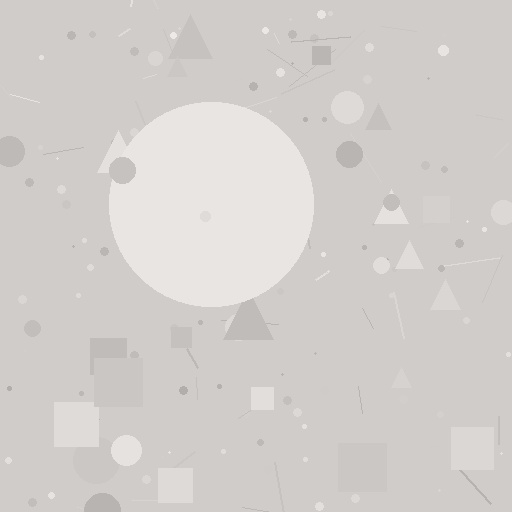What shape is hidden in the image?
A circle is hidden in the image.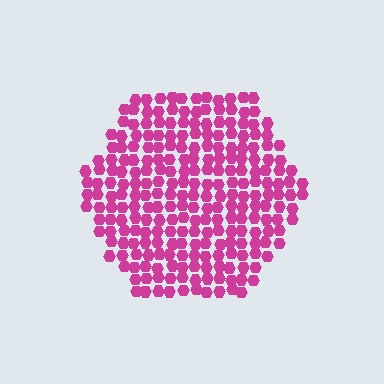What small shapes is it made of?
It is made of small hexagons.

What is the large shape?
The large shape is a hexagon.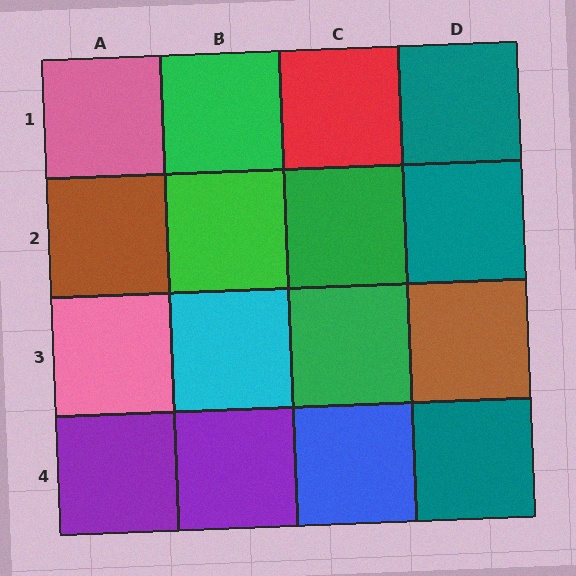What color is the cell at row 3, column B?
Cyan.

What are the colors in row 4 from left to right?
Purple, purple, blue, teal.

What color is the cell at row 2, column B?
Green.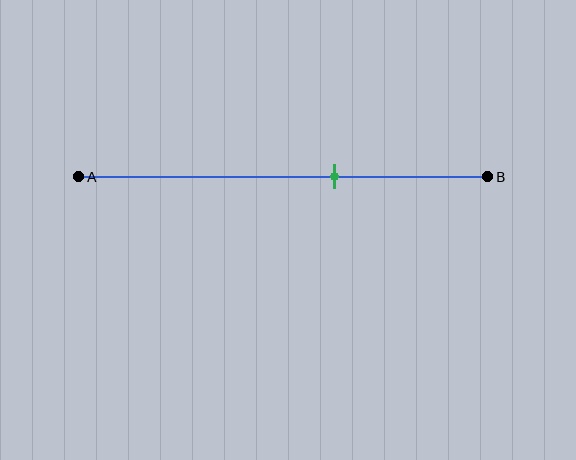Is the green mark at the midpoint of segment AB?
No, the mark is at about 65% from A, not at the 50% midpoint.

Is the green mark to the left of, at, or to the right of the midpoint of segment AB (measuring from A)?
The green mark is to the right of the midpoint of segment AB.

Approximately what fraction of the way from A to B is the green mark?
The green mark is approximately 65% of the way from A to B.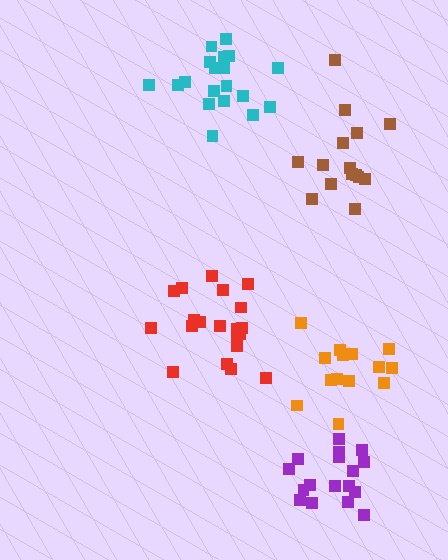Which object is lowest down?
The purple cluster is bottommost.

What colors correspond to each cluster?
The clusters are colored: cyan, red, brown, orange, purple.